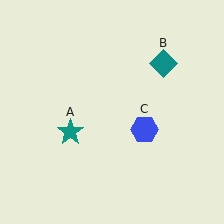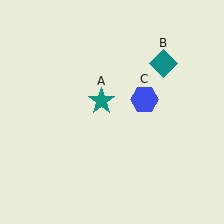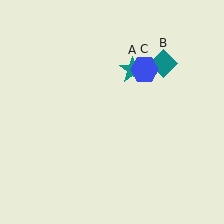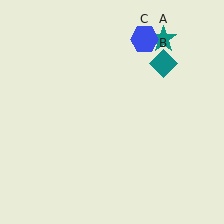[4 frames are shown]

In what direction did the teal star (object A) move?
The teal star (object A) moved up and to the right.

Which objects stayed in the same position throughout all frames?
Teal diamond (object B) remained stationary.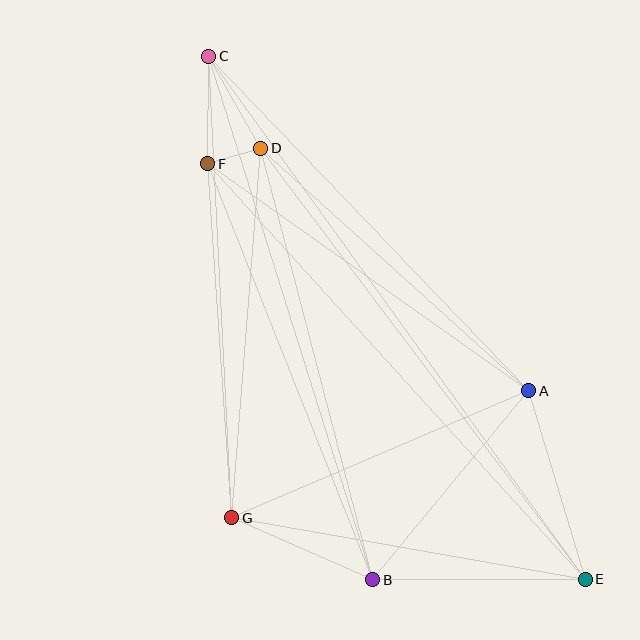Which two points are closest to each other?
Points D and F are closest to each other.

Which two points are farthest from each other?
Points C and E are farthest from each other.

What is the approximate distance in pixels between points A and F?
The distance between A and F is approximately 393 pixels.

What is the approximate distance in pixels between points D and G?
The distance between D and G is approximately 371 pixels.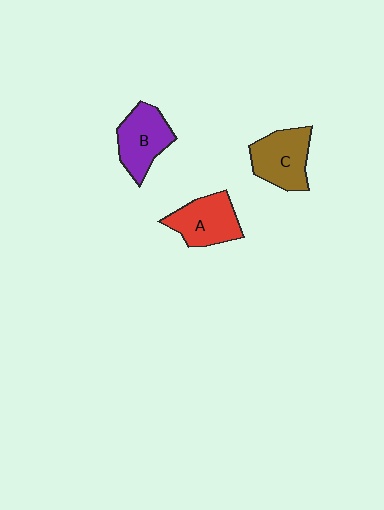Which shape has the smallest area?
Shape B (purple).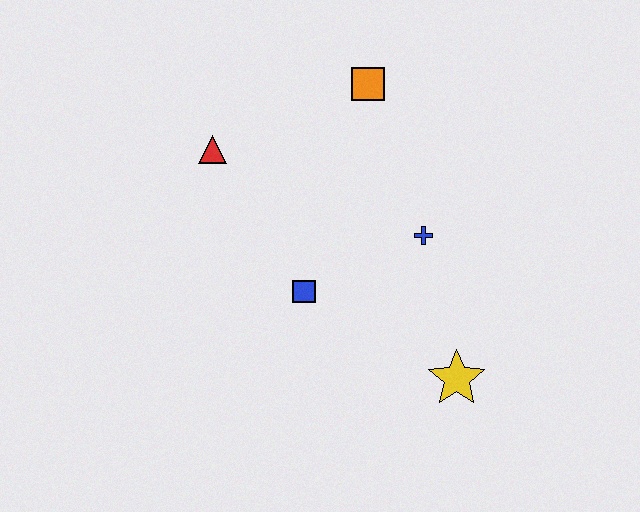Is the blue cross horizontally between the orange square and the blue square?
No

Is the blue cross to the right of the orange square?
Yes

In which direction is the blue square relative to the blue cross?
The blue square is to the left of the blue cross.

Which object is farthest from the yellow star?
The red triangle is farthest from the yellow star.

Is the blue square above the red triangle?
No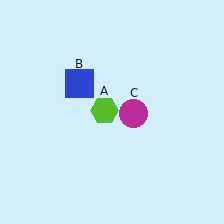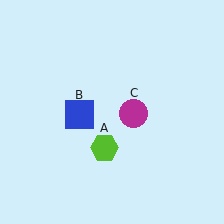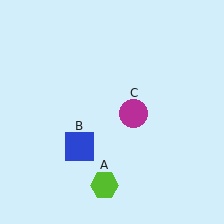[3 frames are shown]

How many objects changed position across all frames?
2 objects changed position: lime hexagon (object A), blue square (object B).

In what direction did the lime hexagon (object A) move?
The lime hexagon (object A) moved down.